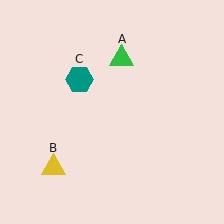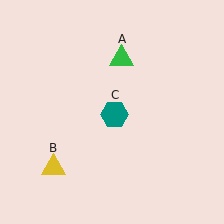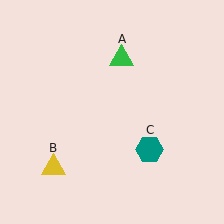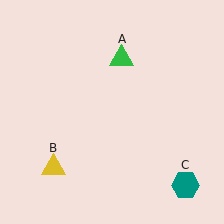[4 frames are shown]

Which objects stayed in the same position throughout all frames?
Green triangle (object A) and yellow triangle (object B) remained stationary.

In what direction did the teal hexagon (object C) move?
The teal hexagon (object C) moved down and to the right.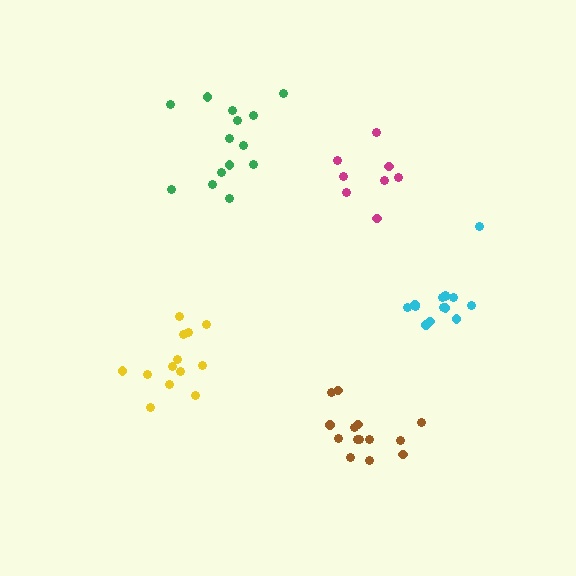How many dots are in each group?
Group 1: 14 dots, Group 2: 14 dots, Group 3: 8 dots, Group 4: 13 dots, Group 5: 14 dots (63 total).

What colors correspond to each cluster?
The clusters are colored: brown, green, magenta, yellow, cyan.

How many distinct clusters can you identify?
There are 5 distinct clusters.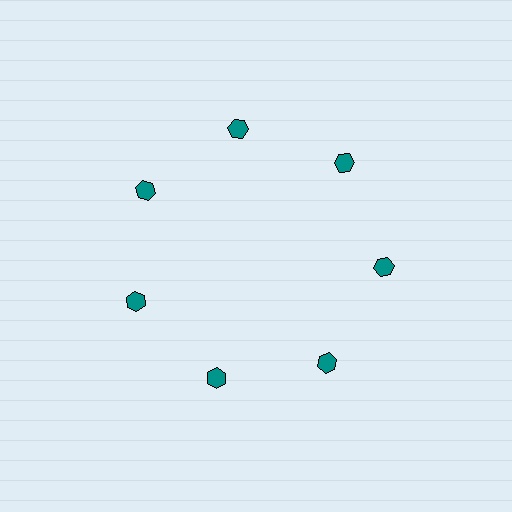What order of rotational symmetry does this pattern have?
This pattern has 7-fold rotational symmetry.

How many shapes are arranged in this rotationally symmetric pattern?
There are 7 shapes, arranged in 7 groups of 1.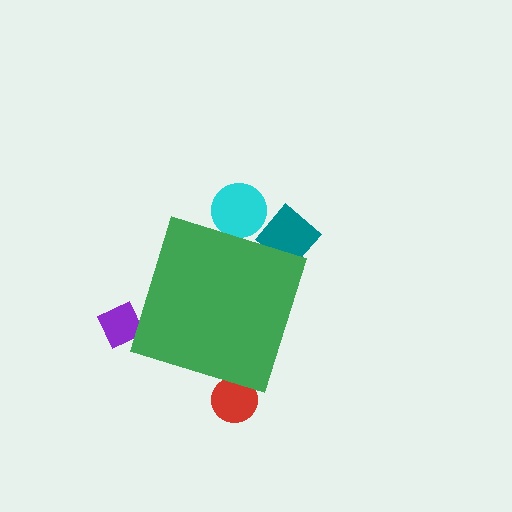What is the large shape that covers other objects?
A green diamond.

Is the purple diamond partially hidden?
Yes, the purple diamond is partially hidden behind the green diamond.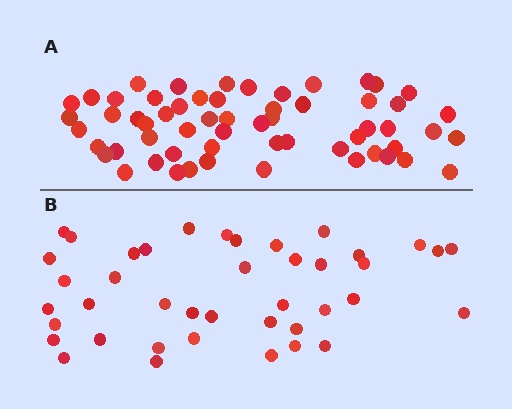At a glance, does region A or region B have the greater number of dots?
Region A (the top region) has more dots.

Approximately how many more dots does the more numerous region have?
Region A has approximately 20 more dots than region B.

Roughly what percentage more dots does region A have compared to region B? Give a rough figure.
About 45% more.